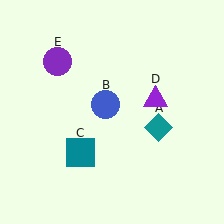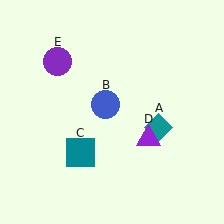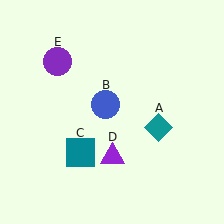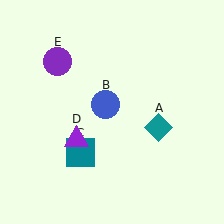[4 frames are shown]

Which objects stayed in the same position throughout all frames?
Teal diamond (object A) and blue circle (object B) and teal square (object C) and purple circle (object E) remained stationary.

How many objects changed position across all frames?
1 object changed position: purple triangle (object D).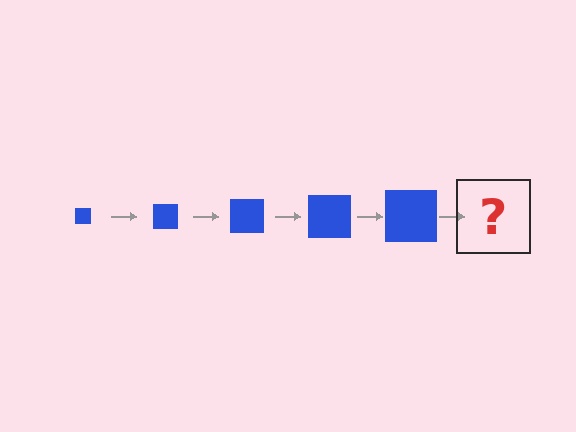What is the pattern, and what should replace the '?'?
The pattern is that the square gets progressively larger each step. The '?' should be a blue square, larger than the previous one.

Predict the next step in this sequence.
The next step is a blue square, larger than the previous one.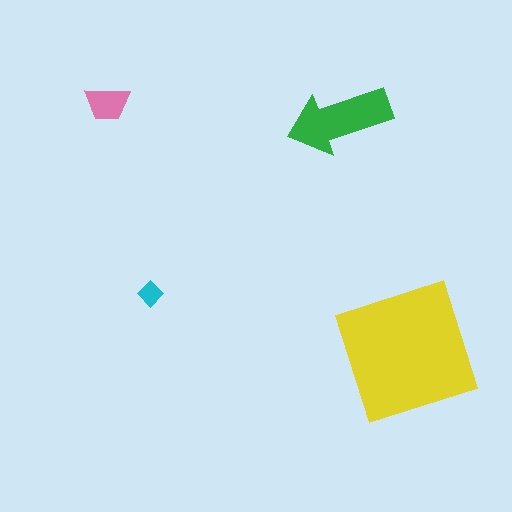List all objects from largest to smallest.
The yellow square, the green arrow, the pink trapezoid, the cyan diamond.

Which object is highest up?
The pink trapezoid is topmost.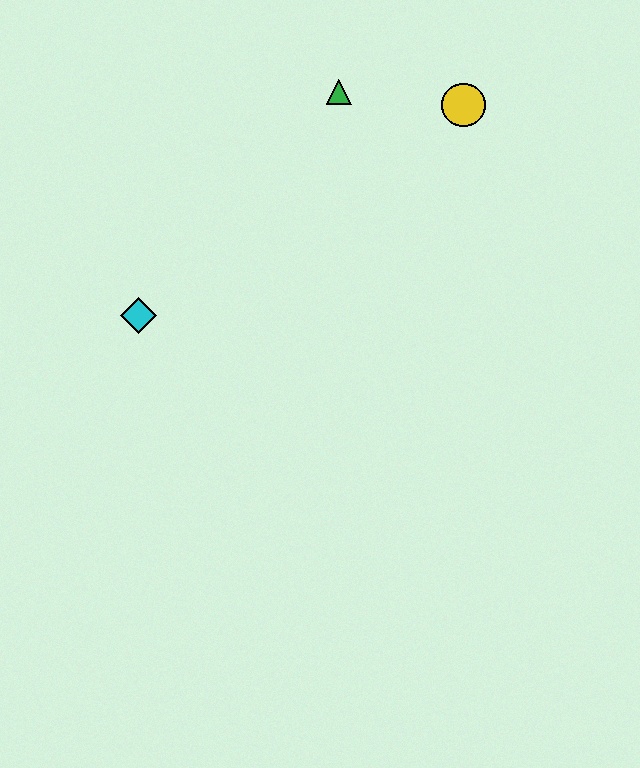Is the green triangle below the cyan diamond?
No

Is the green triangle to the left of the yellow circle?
Yes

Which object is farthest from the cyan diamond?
The yellow circle is farthest from the cyan diamond.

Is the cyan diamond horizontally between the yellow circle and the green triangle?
No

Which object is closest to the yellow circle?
The green triangle is closest to the yellow circle.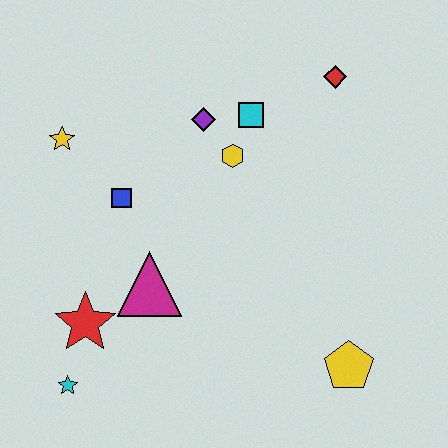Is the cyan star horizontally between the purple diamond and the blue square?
No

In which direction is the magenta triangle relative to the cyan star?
The magenta triangle is above the cyan star.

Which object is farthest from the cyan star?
The red diamond is farthest from the cyan star.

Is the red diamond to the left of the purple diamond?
No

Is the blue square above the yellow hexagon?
No